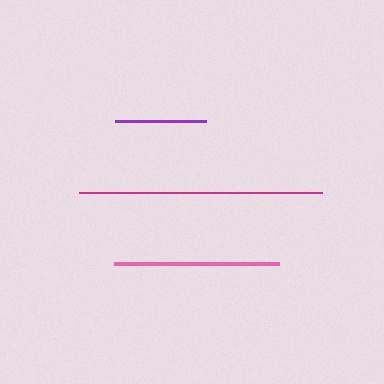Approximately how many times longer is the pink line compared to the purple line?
The pink line is approximately 1.8 times the length of the purple line.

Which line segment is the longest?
The magenta line is the longest at approximately 243 pixels.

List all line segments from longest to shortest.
From longest to shortest: magenta, pink, purple.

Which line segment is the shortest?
The purple line is the shortest at approximately 91 pixels.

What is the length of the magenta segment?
The magenta segment is approximately 243 pixels long.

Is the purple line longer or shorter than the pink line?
The pink line is longer than the purple line.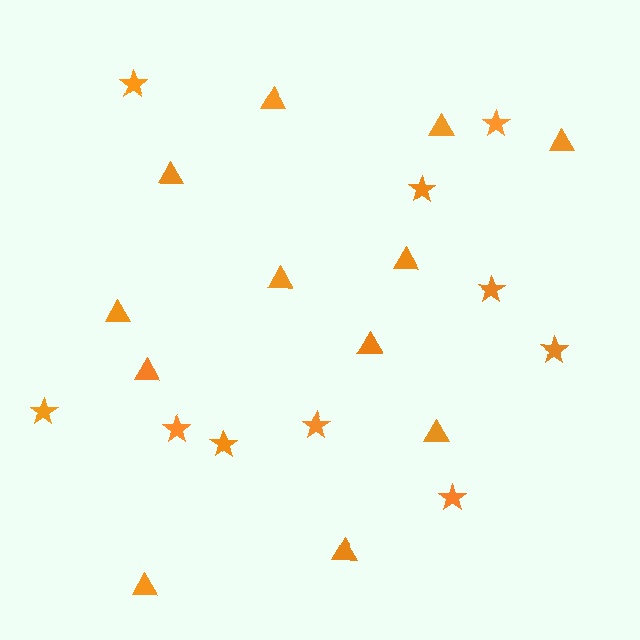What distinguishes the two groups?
There are 2 groups: one group of stars (10) and one group of triangles (12).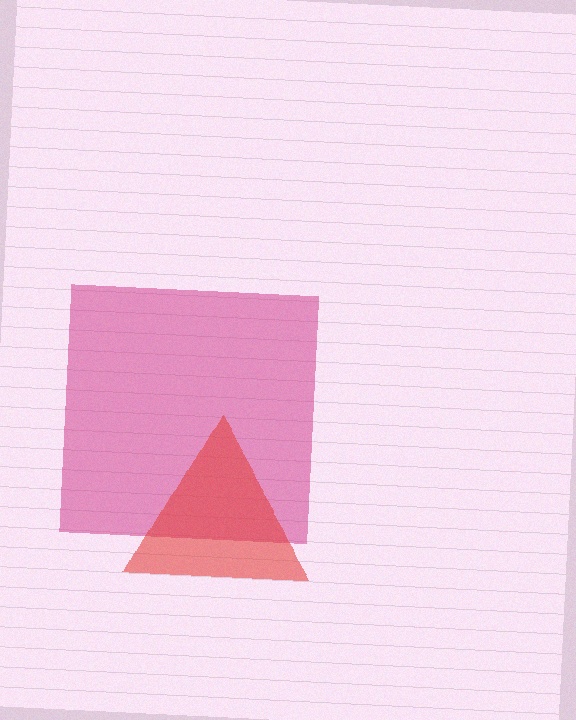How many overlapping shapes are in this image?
There are 2 overlapping shapes in the image.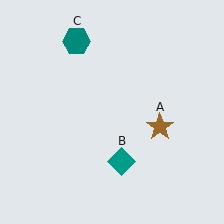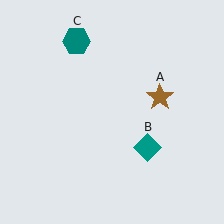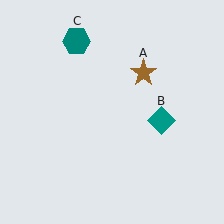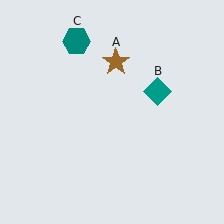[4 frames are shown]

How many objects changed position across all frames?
2 objects changed position: brown star (object A), teal diamond (object B).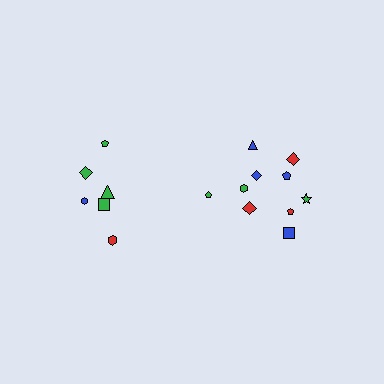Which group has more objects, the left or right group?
The right group.